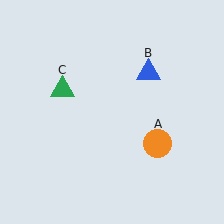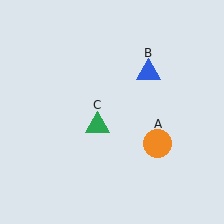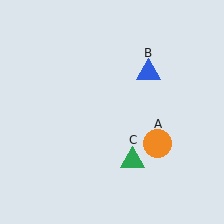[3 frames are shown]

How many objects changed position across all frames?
1 object changed position: green triangle (object C).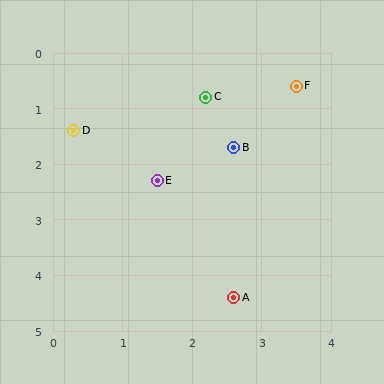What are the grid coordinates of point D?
Point D is at approximately (0.3, 1.4).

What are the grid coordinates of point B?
Point B is at approximately (2.6, 1.7).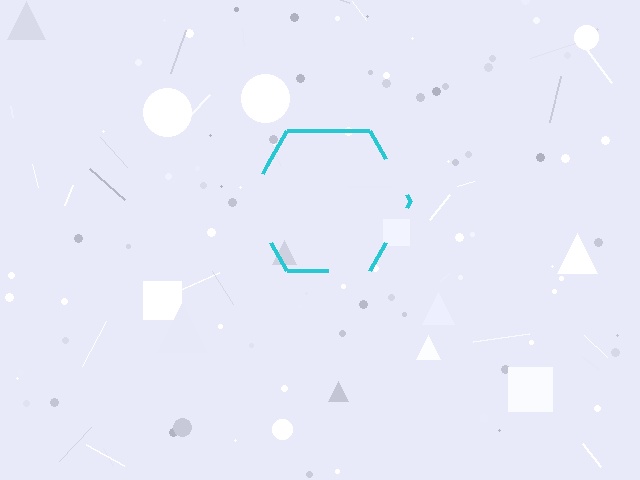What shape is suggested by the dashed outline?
The dashed outline suggests a hexagon.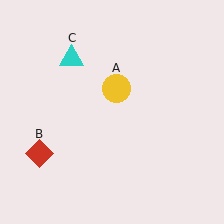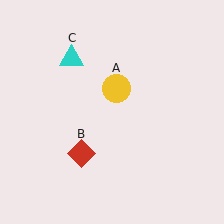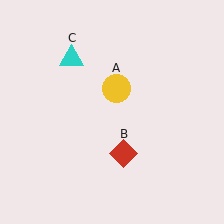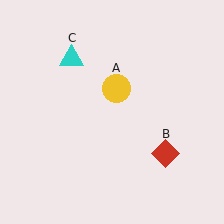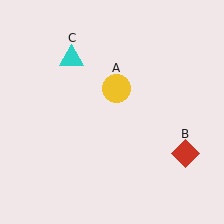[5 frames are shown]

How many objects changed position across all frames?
1 object changed position: red diamond (object B).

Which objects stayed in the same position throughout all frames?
Yellow circle (object A) and cyan triangle (object C) remained stationary.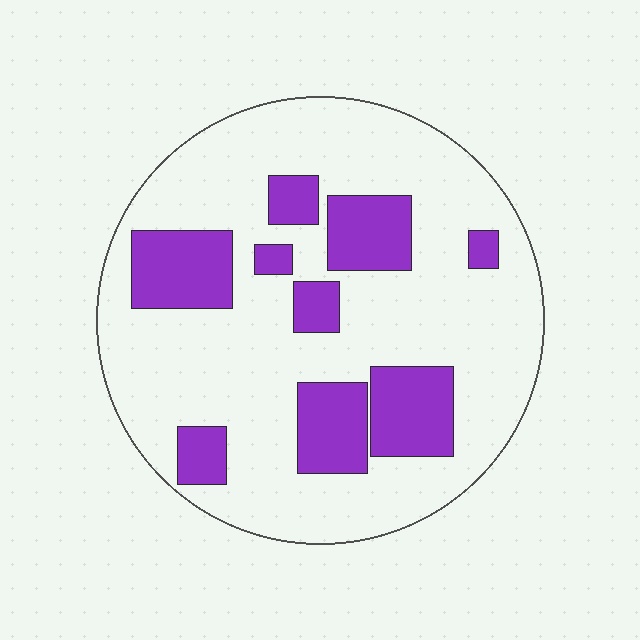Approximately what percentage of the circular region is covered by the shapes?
Approximately 25%.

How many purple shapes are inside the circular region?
9.